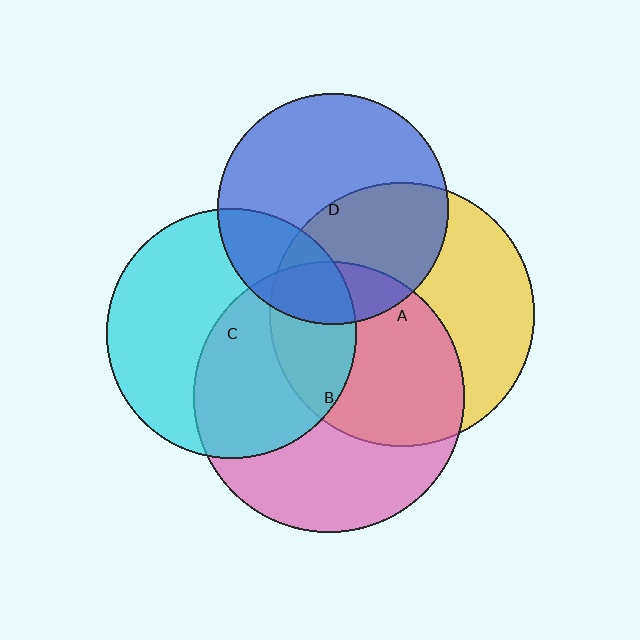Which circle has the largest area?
Circle B (pink).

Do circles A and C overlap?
Yes.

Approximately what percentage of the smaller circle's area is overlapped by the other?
Approximately 25%.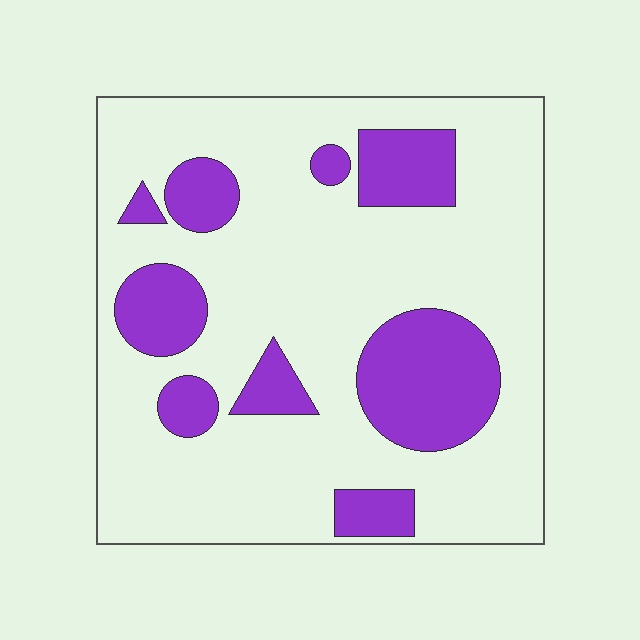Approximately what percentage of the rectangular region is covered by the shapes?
Approximately 25%.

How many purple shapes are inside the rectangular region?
9.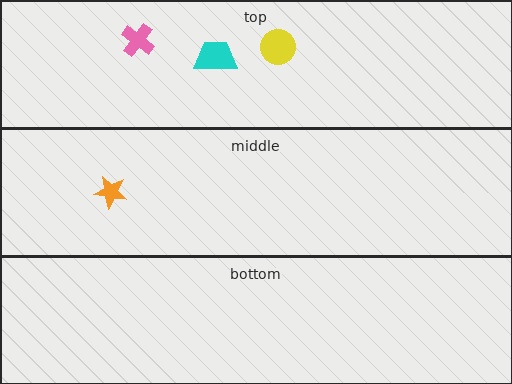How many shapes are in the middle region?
1.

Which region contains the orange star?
The middle region.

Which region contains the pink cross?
The top region.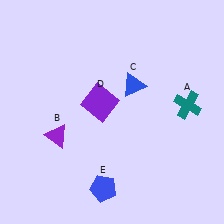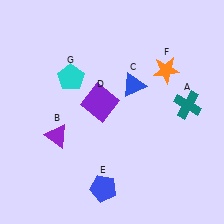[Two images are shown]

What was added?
An orange star (F), a cyan pentagon (G) were added in Image 2.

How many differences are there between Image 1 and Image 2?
There are 2 differences between the two images.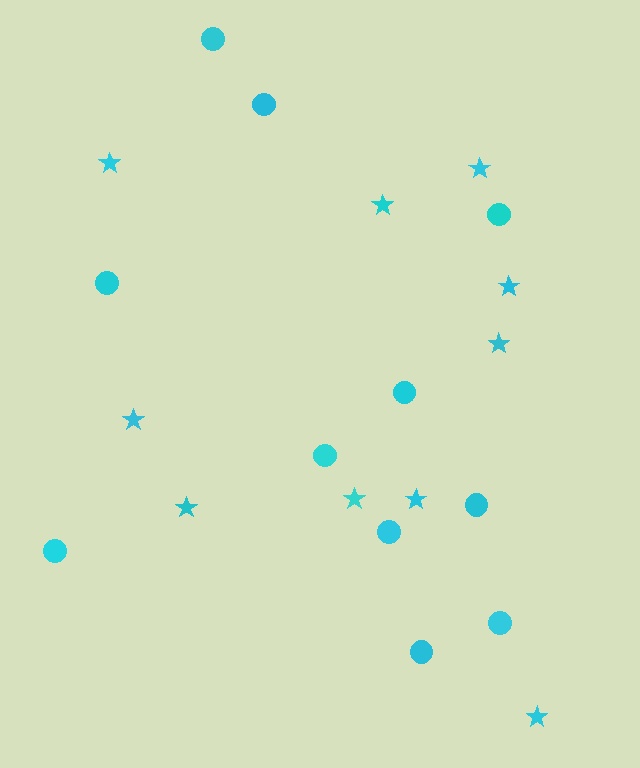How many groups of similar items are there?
There are 2 groups: one group of circles (11) and one group of stars (10).